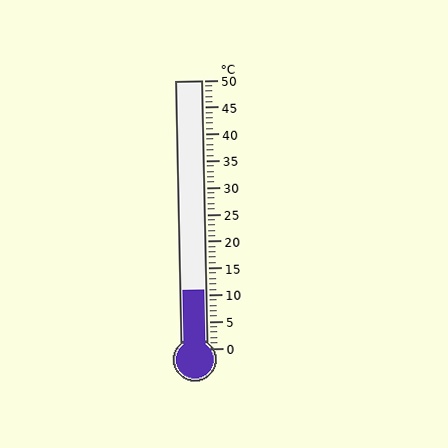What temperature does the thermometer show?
The thermometer shows approximately 11°C.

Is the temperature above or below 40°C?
The temperature is below 40°C.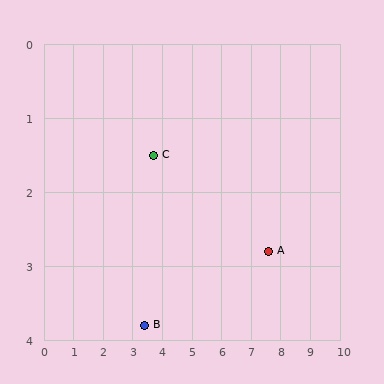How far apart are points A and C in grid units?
Points A and C are about 4.1 grid units apart.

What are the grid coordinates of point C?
Point C is at approximately (3.7, 1.5).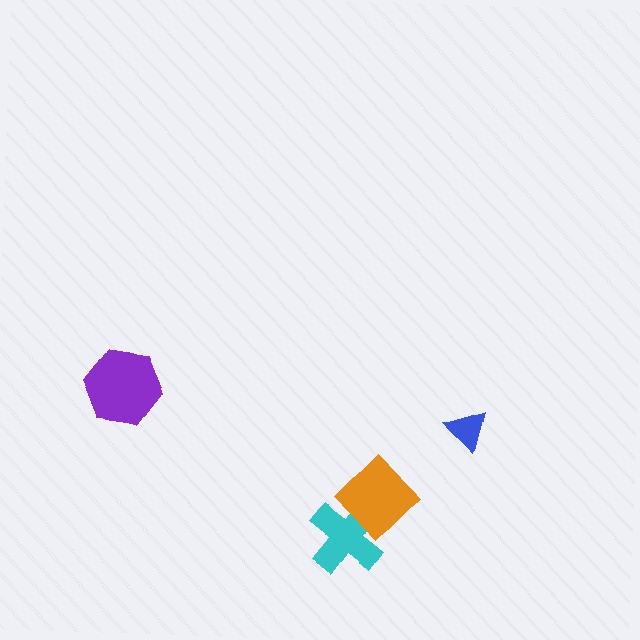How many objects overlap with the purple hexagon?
0 objects overlap with the purple hexagon.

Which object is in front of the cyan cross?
The orange diamond is in front of the cyan cross.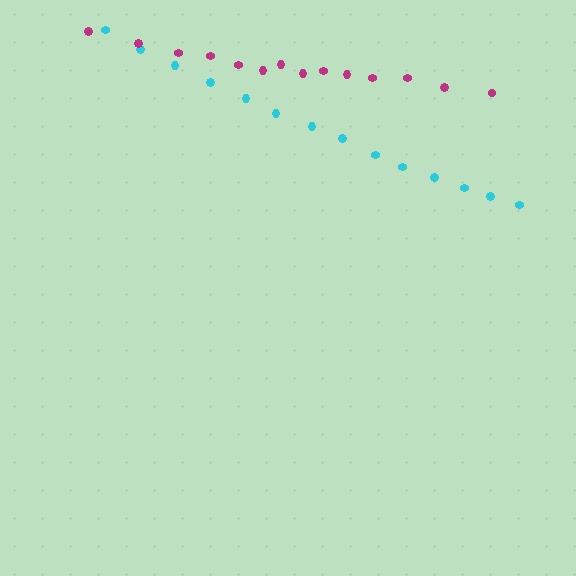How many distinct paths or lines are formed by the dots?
There are 2 distinct paths.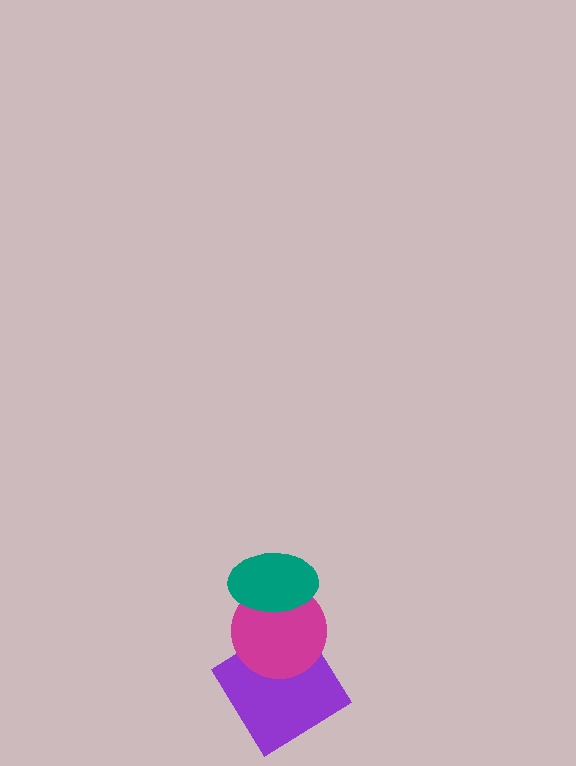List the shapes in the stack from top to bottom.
From top to bottom: the teal ellipse, the magenta circle, the purple diamond.